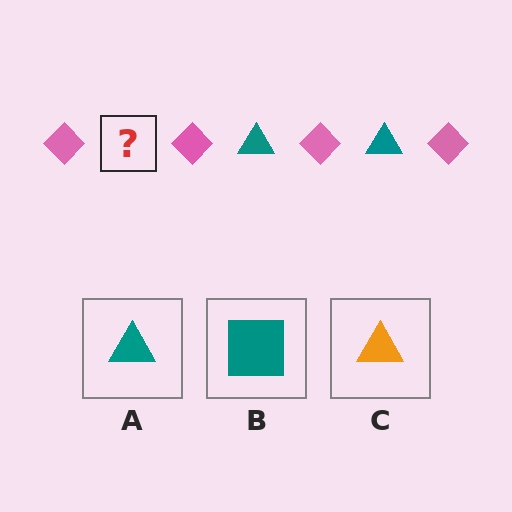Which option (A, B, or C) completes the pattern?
A.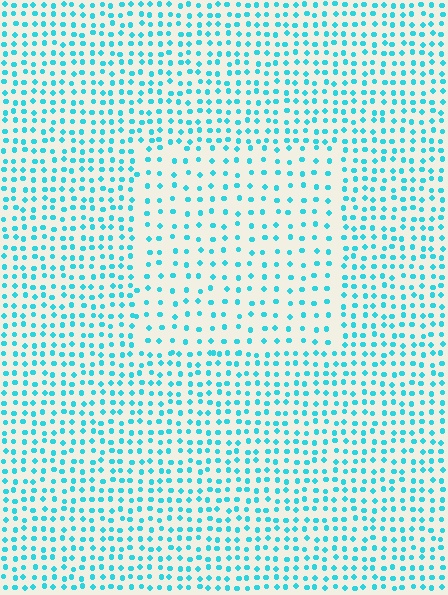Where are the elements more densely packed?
The elements are more densely packed outside the rectangle boundary.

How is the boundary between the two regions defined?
The boundary is defined by a change in element density (approximately 1.8x ratio). All elements are the same color, size, and shape.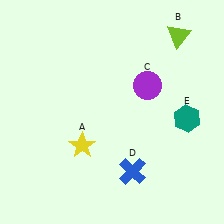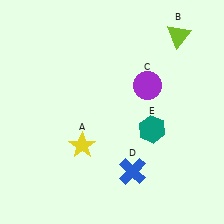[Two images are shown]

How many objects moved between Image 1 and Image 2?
1 object moved between the two images.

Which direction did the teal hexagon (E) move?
The teal hexagon (E) moved left.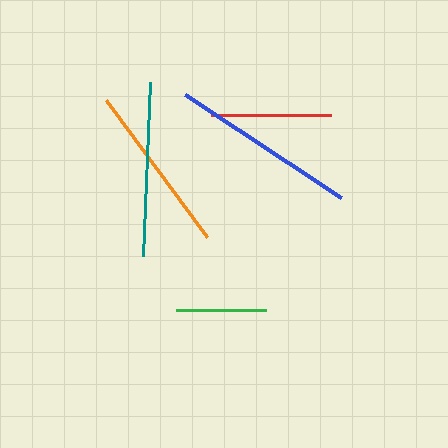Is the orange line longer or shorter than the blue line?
The blue line is longer than the orange line.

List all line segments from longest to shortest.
From longest to shortest: blue, teal, orange, red, green.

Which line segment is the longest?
The blue line is the longest at approximately 187 pixels.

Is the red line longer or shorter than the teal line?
The teal line is longer than the red line.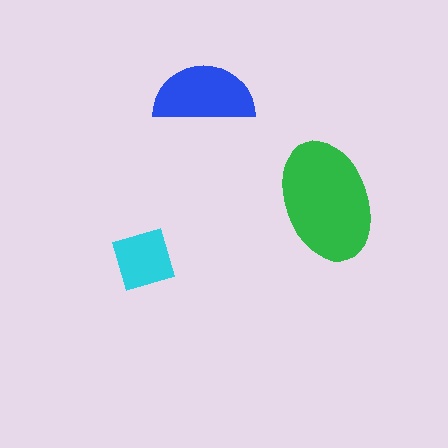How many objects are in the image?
There are 3 objects in the image.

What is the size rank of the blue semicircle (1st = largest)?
2nd.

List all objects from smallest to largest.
The cyan square, the blue semicircle, the green ellipse.